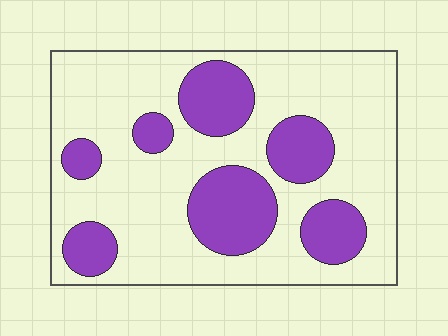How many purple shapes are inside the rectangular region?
7.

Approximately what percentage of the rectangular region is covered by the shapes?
Approximately 30%.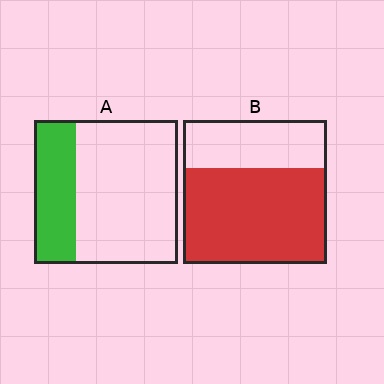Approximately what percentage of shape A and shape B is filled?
A is approximately 30% and B is approximately 65%.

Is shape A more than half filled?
No.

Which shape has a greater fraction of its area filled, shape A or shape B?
Shape B.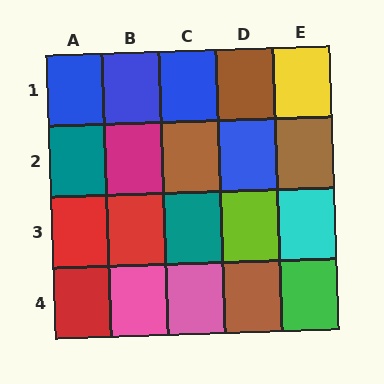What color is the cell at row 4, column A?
Red.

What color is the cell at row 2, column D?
Blue.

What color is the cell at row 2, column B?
Magenta.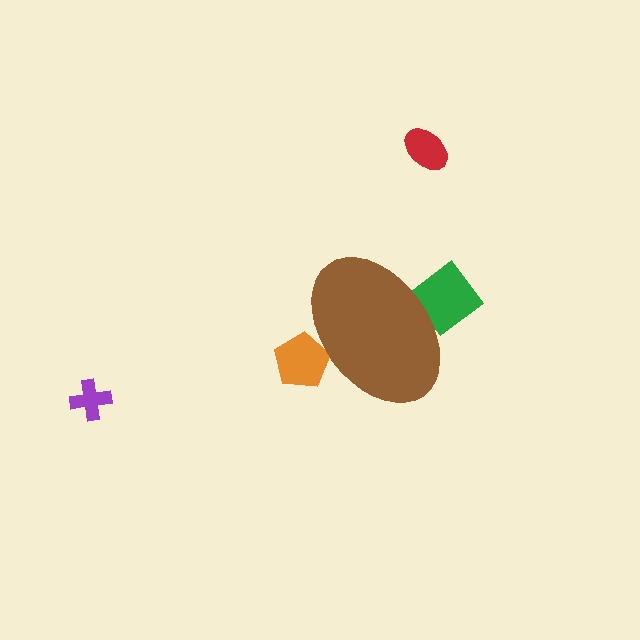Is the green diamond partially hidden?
Yes, the green diamond is partially hidden behind the brown ellipse.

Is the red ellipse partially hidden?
No, the red ellipse is fully visible.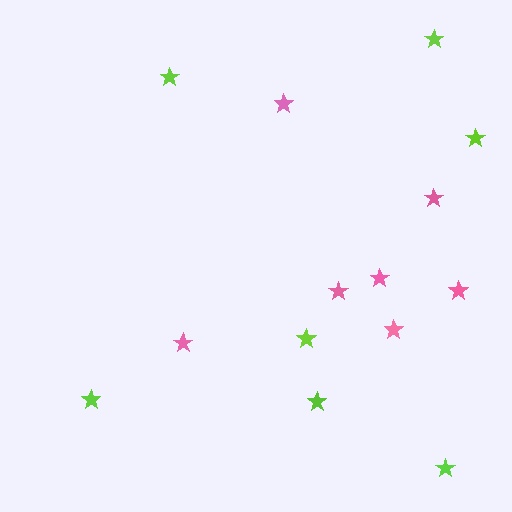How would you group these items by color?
There are 2 groups: one group of lime stars (7) and one group of pink stars (7).